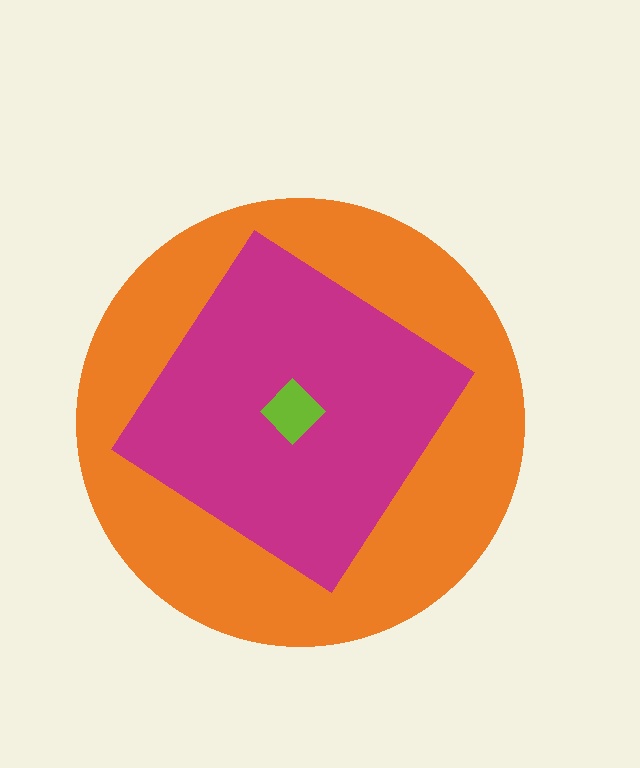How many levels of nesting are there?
3.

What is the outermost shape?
The orange circle.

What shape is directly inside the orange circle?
The magenta diamond.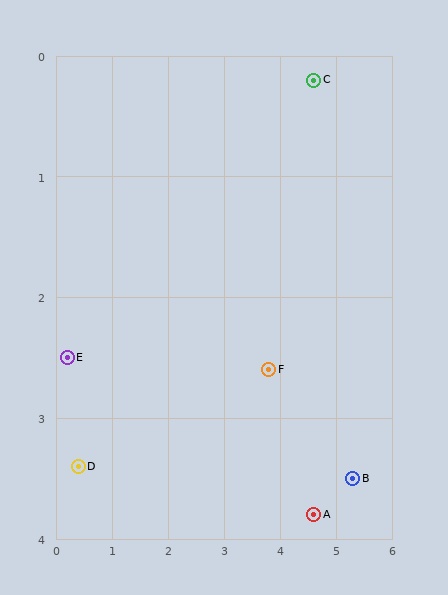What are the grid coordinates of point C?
Point C is at approximately (4.6, 0.2).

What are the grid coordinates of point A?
Point A is at approximately (4.6, 3.8).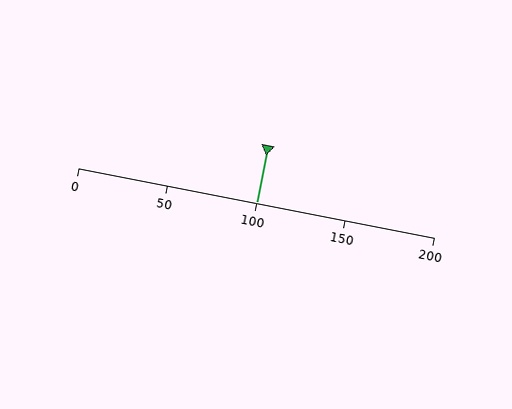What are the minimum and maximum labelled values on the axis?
The axis runs from 0 to 200.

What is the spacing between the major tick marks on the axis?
The major ticks are spaced 50 apart.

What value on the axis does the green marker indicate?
The marker indicates approximately 100.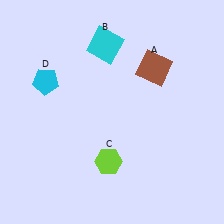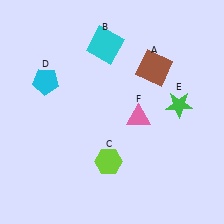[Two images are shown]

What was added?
A green star (E), a pink triangle (F) were added in Image 2.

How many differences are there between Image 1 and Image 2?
There are 2 differences between the two images.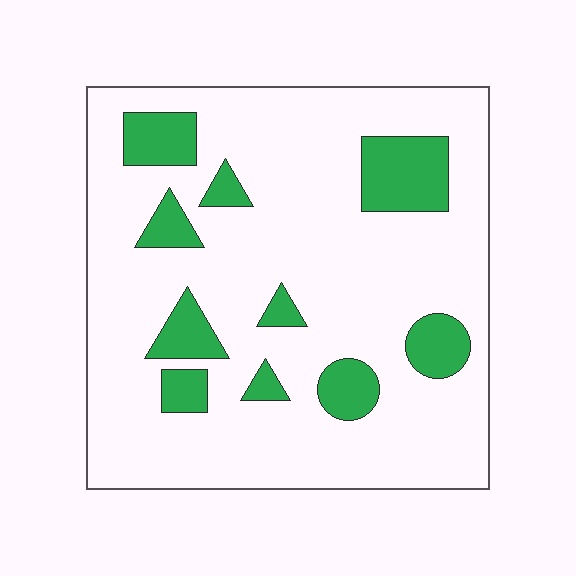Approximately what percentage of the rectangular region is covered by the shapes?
Approximately 15%.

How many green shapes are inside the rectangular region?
10.